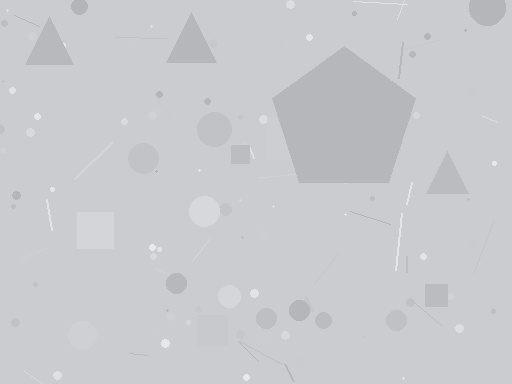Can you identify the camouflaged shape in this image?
The camouflaged shape is a pentagon.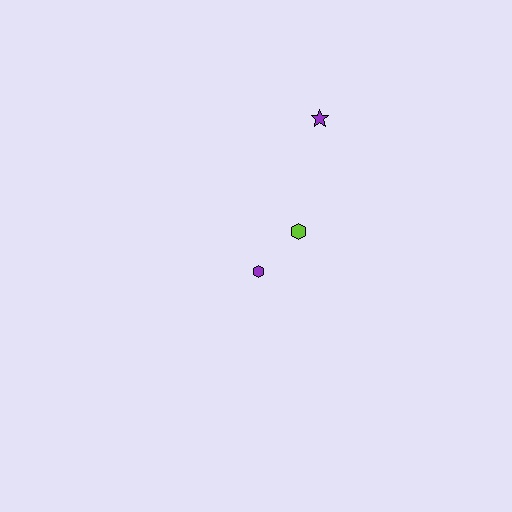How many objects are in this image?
There are 3 objects.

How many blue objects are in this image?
There are no blue objects.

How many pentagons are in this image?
There are no pentagons.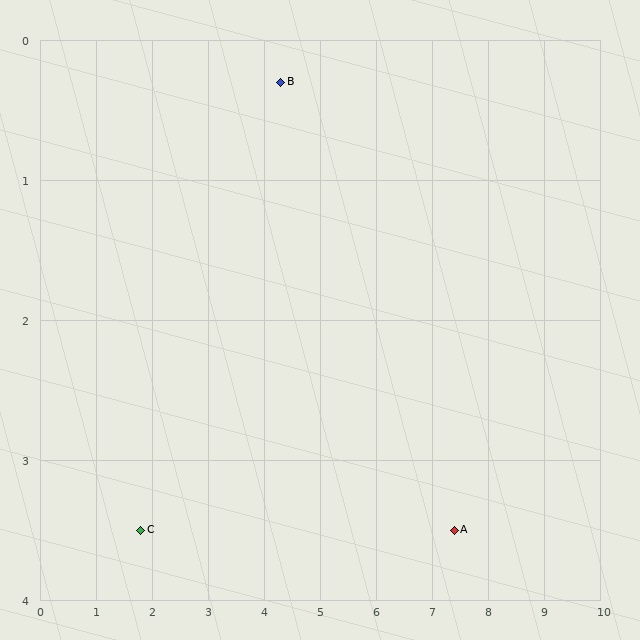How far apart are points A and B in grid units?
Points A and B are about 4.5 grid units apart.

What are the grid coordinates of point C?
Point C is at approximately (1.8, 3.5).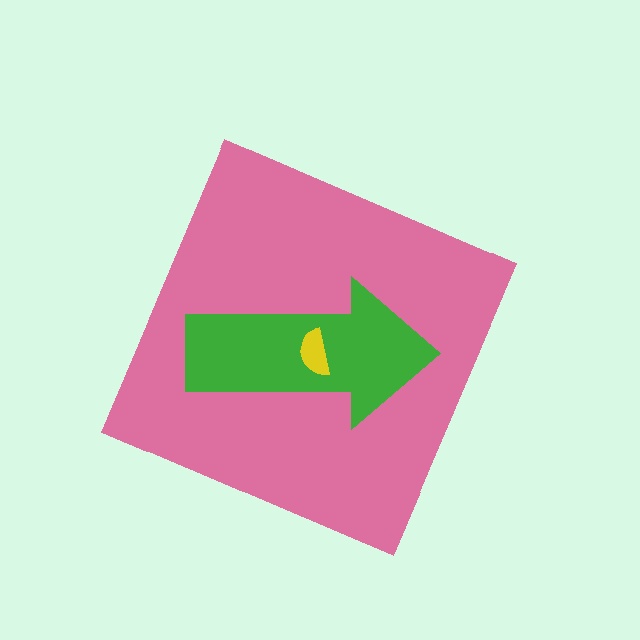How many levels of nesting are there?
3.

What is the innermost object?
The yellow semicircle.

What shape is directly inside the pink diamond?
The green arrow.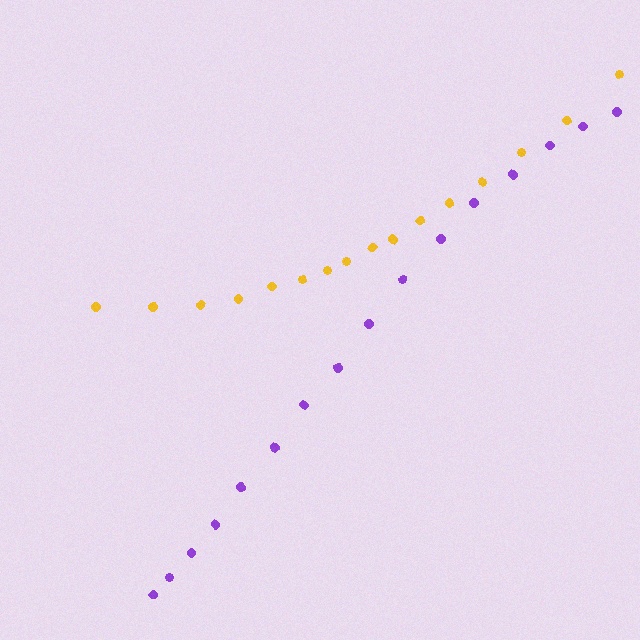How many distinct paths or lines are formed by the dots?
There are 2 distinct paths.